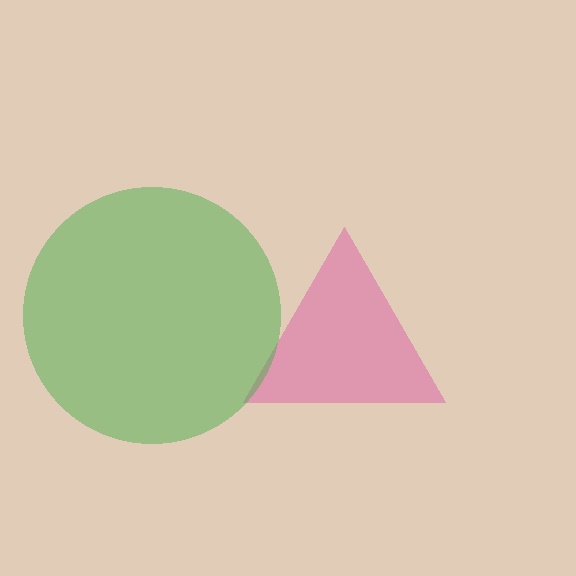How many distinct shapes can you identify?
There are 2 distinct shapes: a pink triangle, a green circle.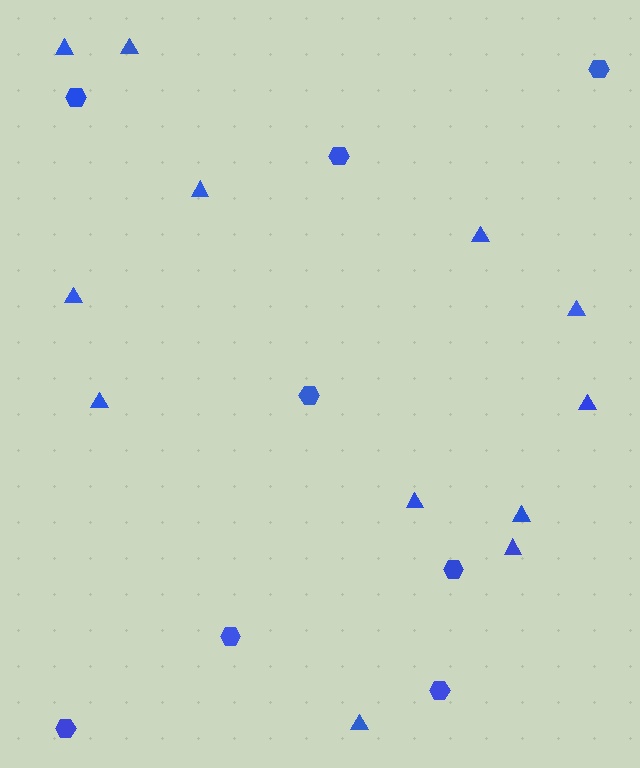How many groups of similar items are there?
There are 2 groups: one group of hexagons (8) and one group of triangles (12).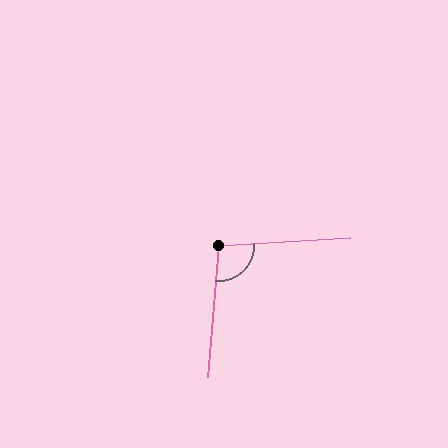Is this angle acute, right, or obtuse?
It is obtuse.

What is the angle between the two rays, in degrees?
Approximately 98 degrees.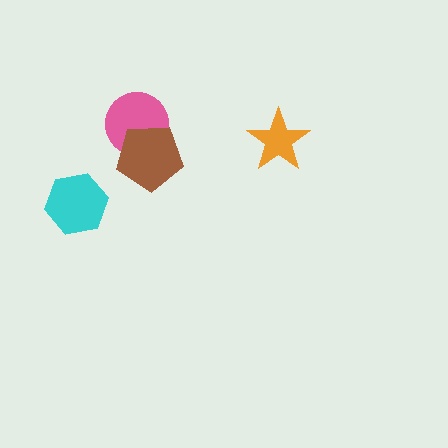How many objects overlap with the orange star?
0 objects overlap with the orange star.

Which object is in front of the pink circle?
The brown pentagon is in front of the pink circle.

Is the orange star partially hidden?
No, no other shape covers it.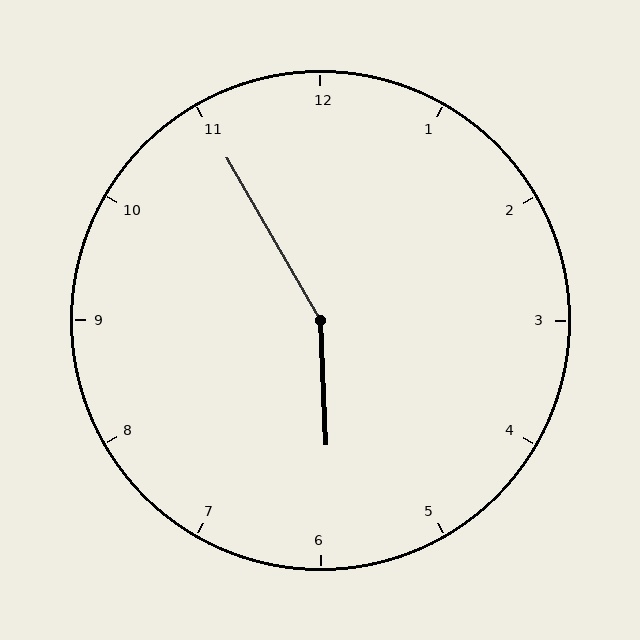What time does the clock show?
5:55.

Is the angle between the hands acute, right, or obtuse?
It is obtuse.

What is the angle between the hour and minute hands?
Approximately 152 degrees.